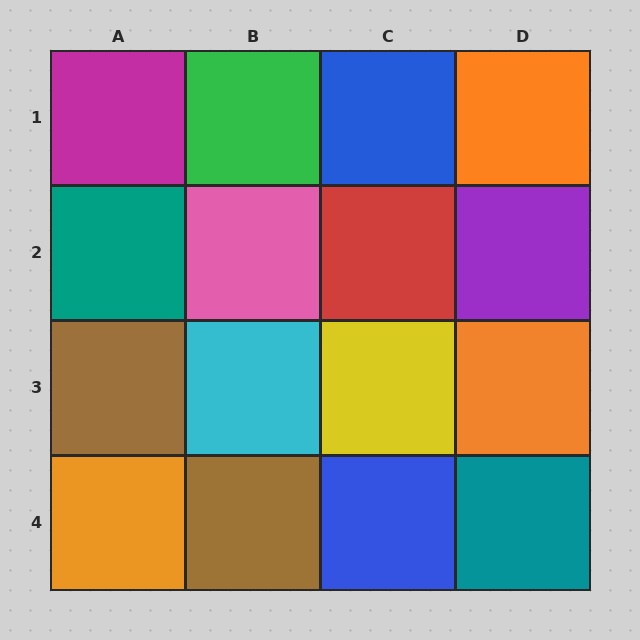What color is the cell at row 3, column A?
Brown.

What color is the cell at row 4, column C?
Blue.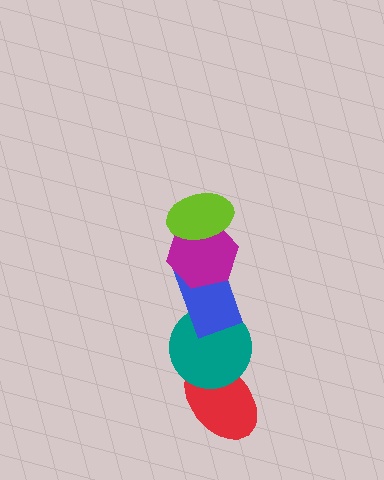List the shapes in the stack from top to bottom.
From top to bottom: the lime ellipse, the magenta hexagon, the blue rectangle, the teal circle, the red ellipse.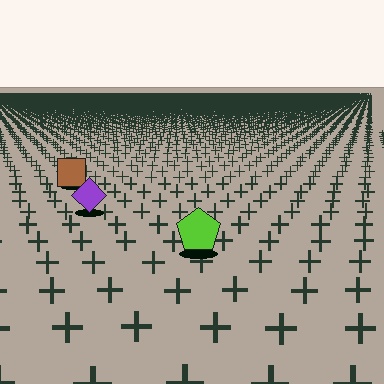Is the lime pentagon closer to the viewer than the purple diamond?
Yes. The lime pentagon is closer — you can tell from the texture gradient: the ground texture is coarser near it.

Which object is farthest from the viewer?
The brown square is farthest from the viewer. It appears smaller and the ground texture around it is denser.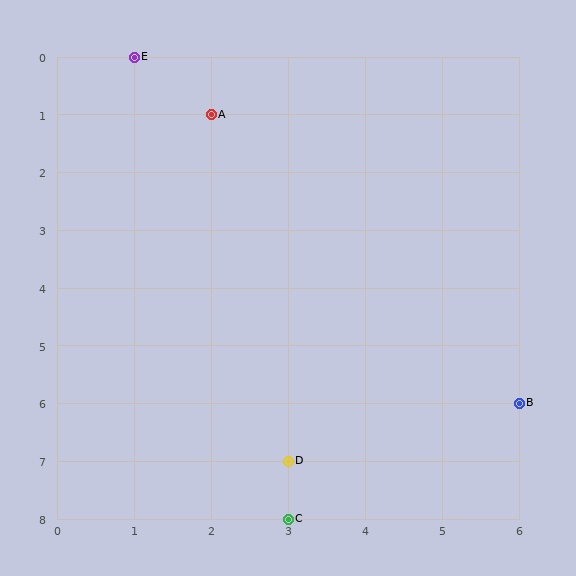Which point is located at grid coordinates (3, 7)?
Point D is at (3, 7).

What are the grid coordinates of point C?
Point C is at grid coordinates (3, 8).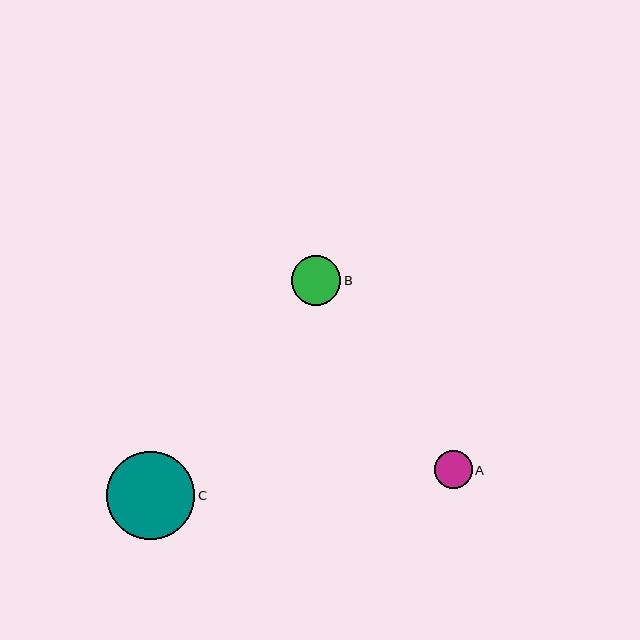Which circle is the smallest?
Circle A is the smallest with a size of approximately 38 pixels.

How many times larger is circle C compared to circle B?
Circle C is approximately 1.8 times the size of circle B.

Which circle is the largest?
Circle C is the largest with a size of approximately 88 pixels.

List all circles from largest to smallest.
From largest to smallest: C, B, A.